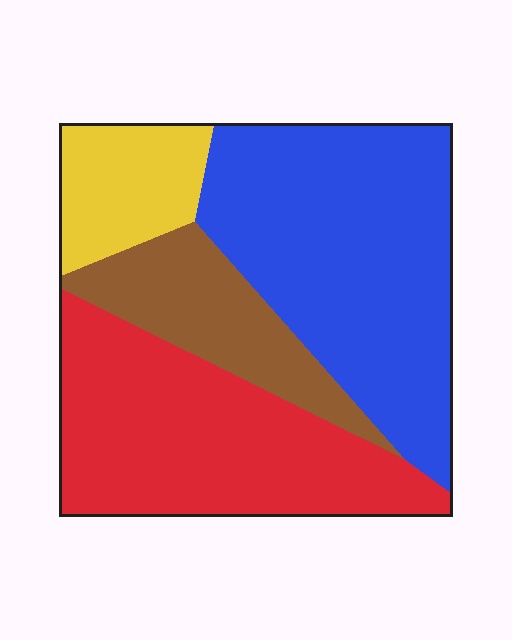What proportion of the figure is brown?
Brown takes up about one sixth (1/6) of the figure.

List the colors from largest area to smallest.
From largest to smallest: blue, red, brown, yellow.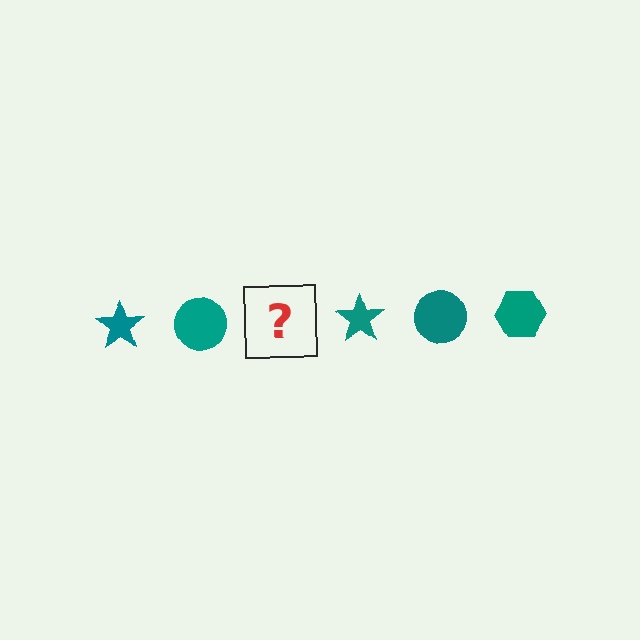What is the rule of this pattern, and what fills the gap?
The rule is that the pattern cycles through star, circle, hexagon shapes in teal. The gap should be filled with a teal hexagon.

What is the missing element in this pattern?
The missing element is a teal hexagon.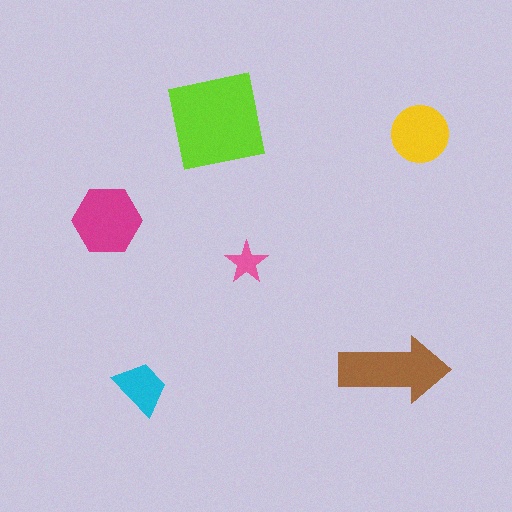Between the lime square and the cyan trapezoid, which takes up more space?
The lime square.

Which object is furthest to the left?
The magenta hexagon is leftmost.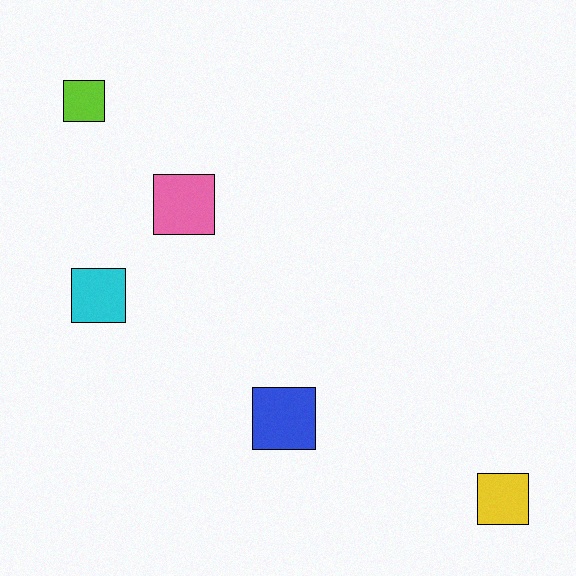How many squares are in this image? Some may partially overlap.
There are 5 squares.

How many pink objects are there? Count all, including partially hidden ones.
There is 1 pink object.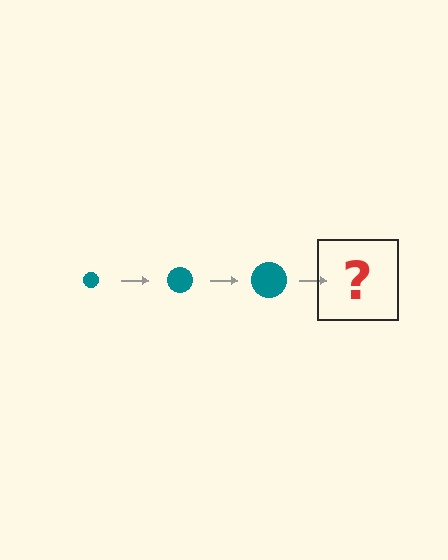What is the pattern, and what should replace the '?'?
The pattern is that the circle gets progressively larger each step. The '?' should be a teal circle, larger than the previous one.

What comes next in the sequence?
The next element should be a teal circle, larger than the previous one.